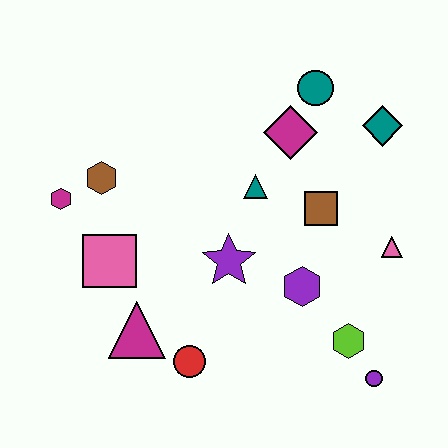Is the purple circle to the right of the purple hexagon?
Yes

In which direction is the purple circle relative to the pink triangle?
The purple circle is below the pink triangle.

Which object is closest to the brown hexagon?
The magenta hexagon is closest to the brown hexagon.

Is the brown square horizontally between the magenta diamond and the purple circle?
Yes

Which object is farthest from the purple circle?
The magenta hexagon is farthest from the purple circle.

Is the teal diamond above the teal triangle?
Yes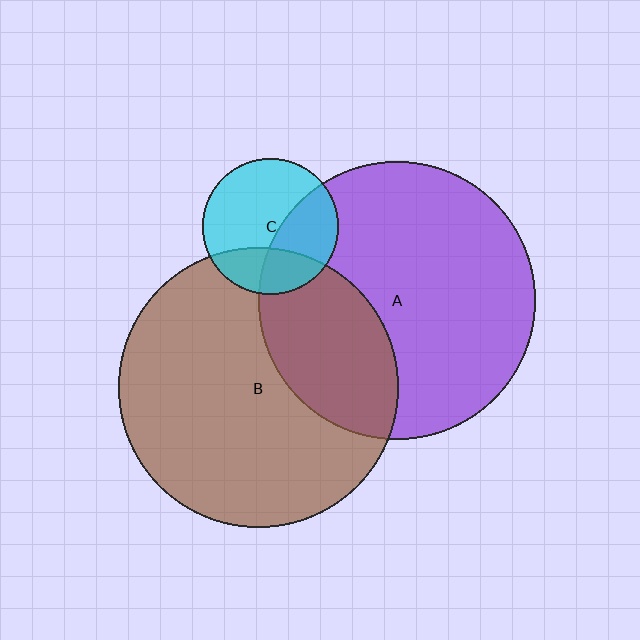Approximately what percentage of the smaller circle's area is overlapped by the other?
Approximately 40%.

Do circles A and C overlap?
Yes.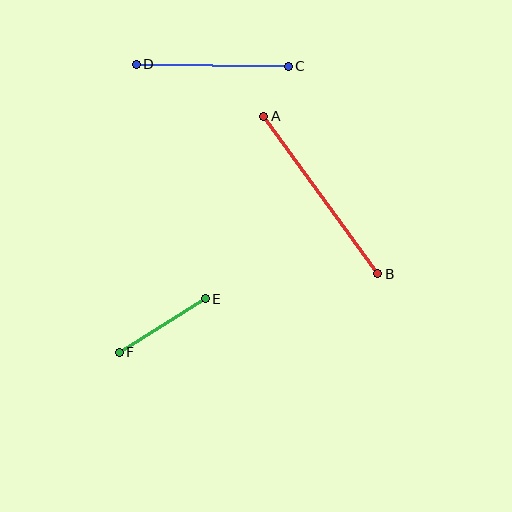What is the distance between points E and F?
The distance is approximately 101 pixels.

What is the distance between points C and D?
The distance is approximately 152 pixels.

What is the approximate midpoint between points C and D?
The midpoint is at approximately (212, 65) pixels.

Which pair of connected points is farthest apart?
Points A and B are farthest apart.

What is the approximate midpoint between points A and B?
The midpoint is at approximately (321, 195) pixels.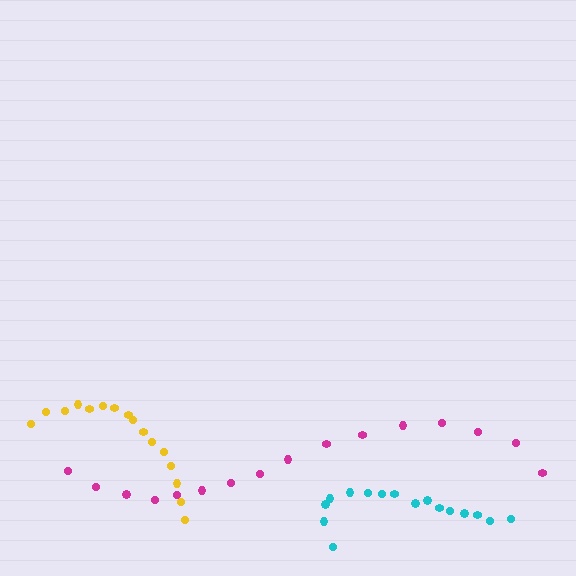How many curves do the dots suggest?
There are 3 distinct paths.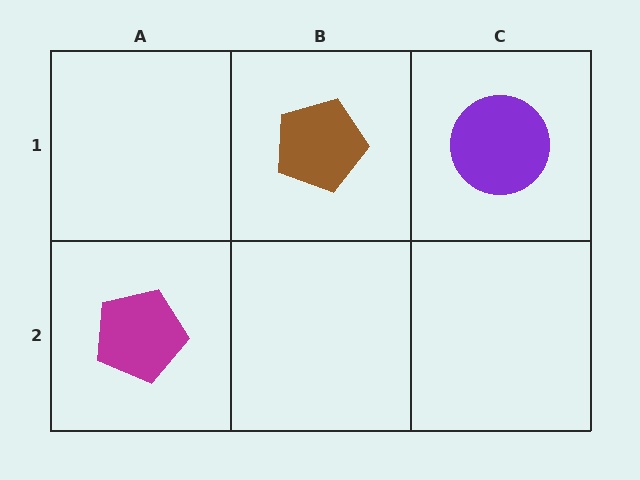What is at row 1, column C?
A purple circle.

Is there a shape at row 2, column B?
No, that cell is empty.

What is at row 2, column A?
A magenta pentagon.